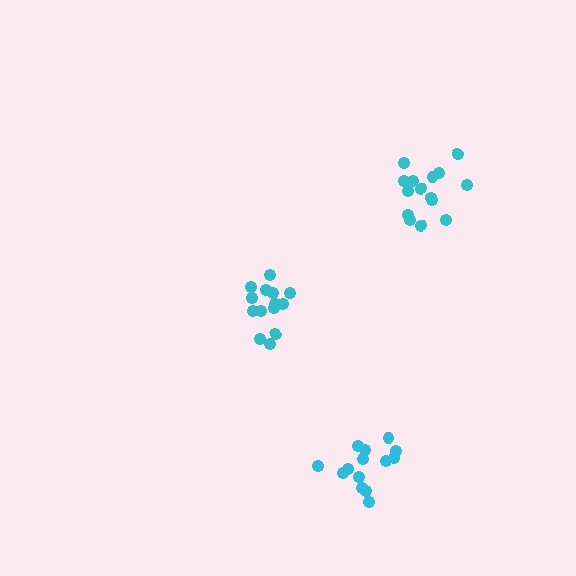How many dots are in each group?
Group 1: 15 dots, Group 2: 14 dots, Group 3: 14 dots (43 total).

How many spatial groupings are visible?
There are 3 spatial groupings.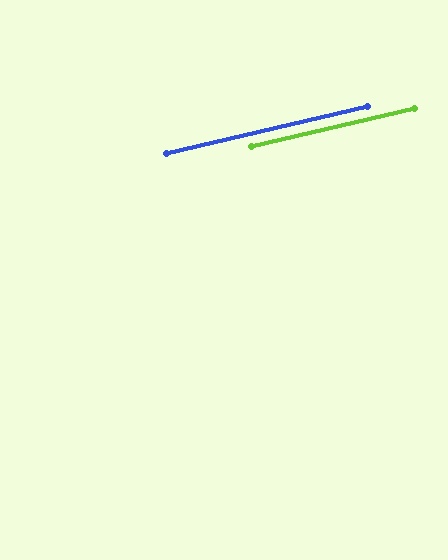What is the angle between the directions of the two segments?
Approximately 0 degrees.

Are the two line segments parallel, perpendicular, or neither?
Parallel — their directions differ by only 0.1°.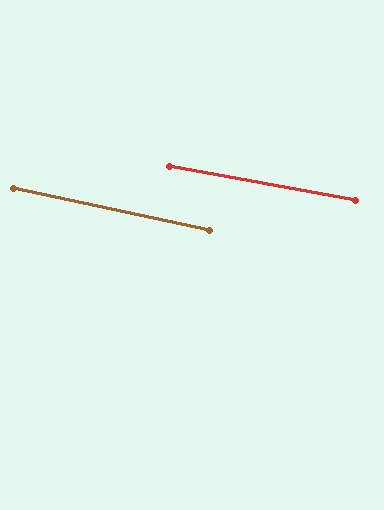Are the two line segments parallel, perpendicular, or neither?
Parallel — their directions differ by only 1.6°.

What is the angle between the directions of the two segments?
Approximately 2 degrees.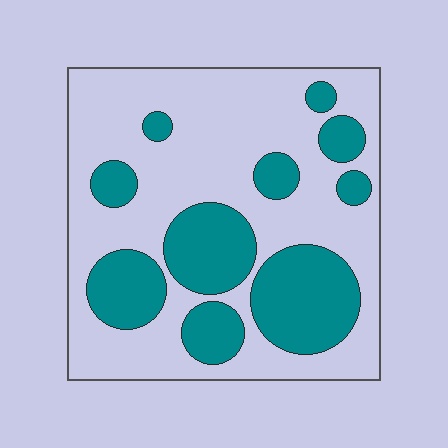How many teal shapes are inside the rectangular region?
10.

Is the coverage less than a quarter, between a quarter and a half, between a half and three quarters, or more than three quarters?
Between a quarter and a half.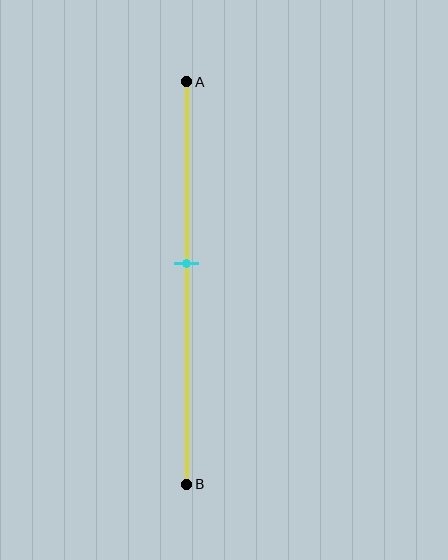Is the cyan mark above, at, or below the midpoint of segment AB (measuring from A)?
The cyan mark is above the midpoint of segment AB.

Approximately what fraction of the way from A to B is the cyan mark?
The cyan mark is approximately 45% of the way from A to B.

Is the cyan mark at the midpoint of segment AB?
No, the mark is at about 45% from A, not at the 50% midpoint.